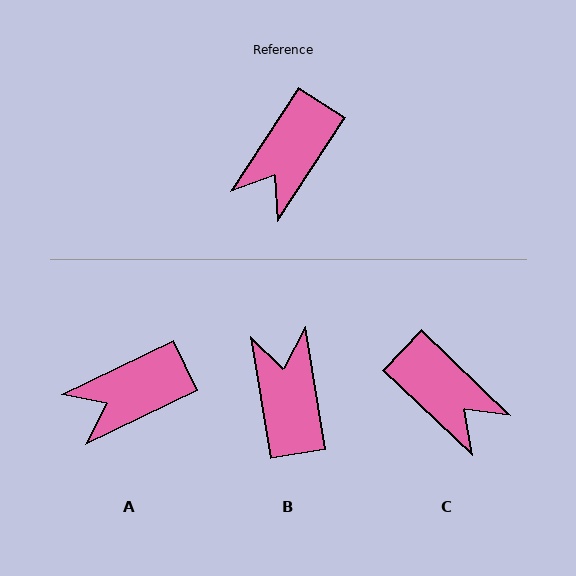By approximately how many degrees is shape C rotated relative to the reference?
Approximately 79 degrees counter-clockwise.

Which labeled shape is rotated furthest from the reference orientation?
B, about 137 degrees away.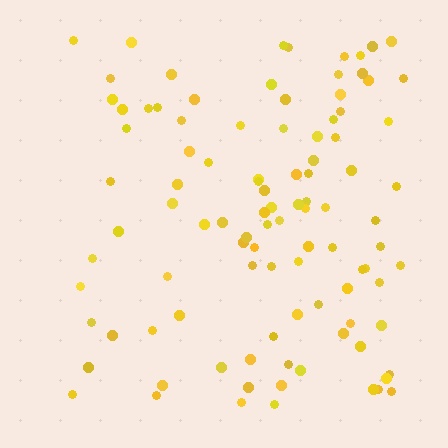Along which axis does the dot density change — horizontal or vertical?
Horizontal.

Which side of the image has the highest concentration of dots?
The right.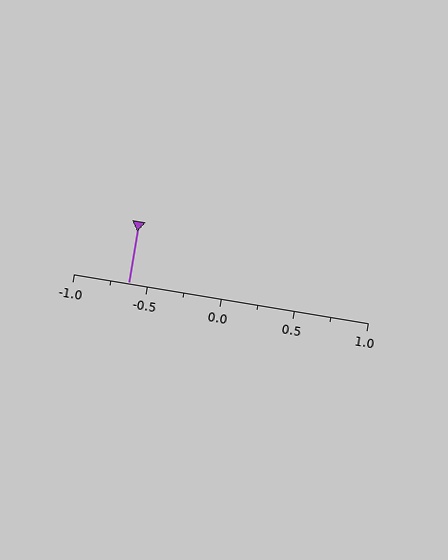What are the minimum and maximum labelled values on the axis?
The axis runs from -1.0 to 1.0.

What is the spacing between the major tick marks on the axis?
The major ticks are spaced 0.5 apart.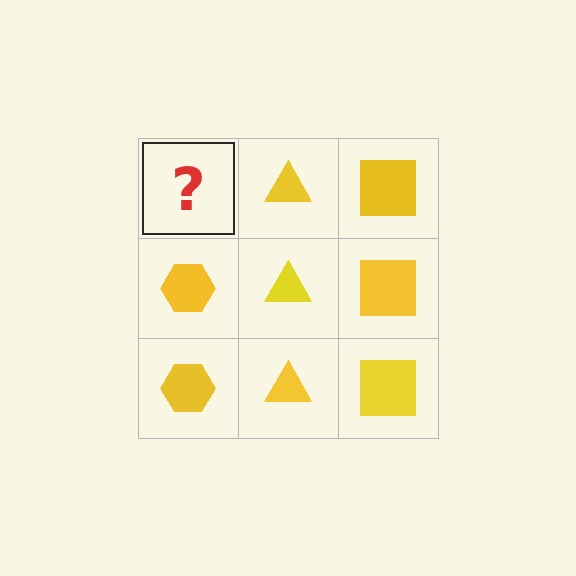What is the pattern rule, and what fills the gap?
The rule is that each column has a consistent shape. The gap should be filled with a yellow hexagon.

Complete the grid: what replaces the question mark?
The question mark should be replaced with a yellow hexagon.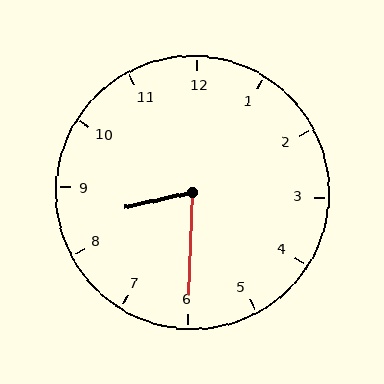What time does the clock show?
8:30.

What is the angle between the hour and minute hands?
Approximately 75 degrees.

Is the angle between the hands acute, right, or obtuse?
It is acute.